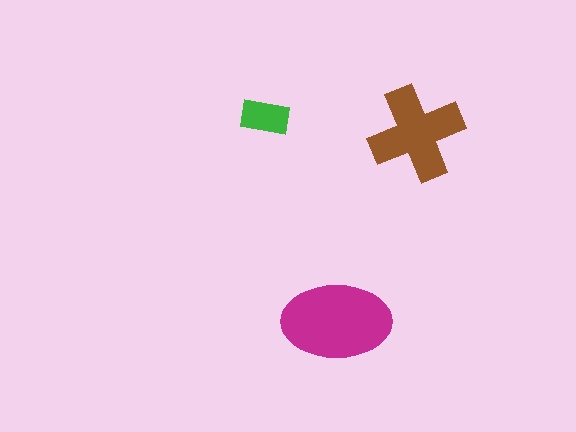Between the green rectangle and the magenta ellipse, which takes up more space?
The magenta ellipse.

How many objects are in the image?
There are 3 objects in the image.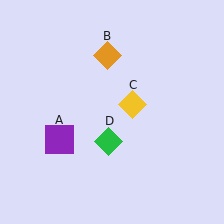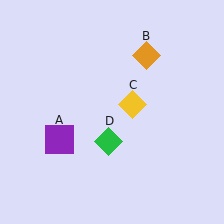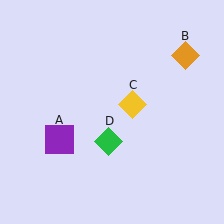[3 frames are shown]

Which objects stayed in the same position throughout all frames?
Purple square (object A) and yellow diamond (object C) and green diamond (object D) remained stationary.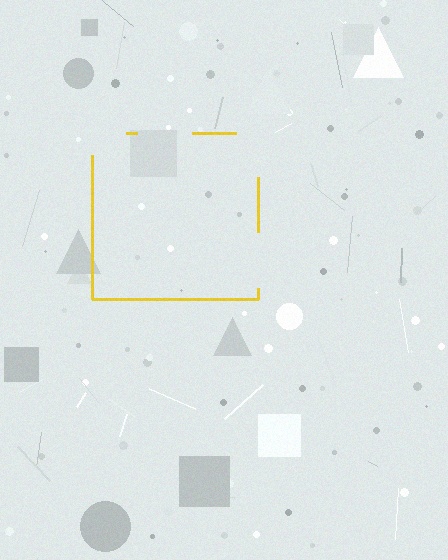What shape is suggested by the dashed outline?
The dashed outline suggests a square.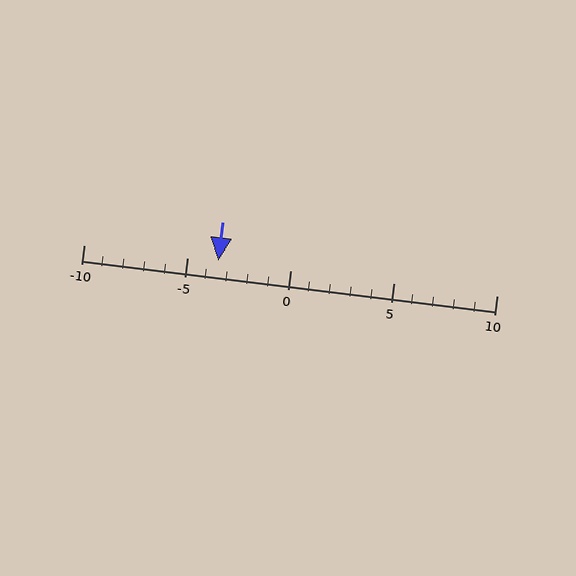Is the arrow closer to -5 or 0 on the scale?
The arrow is closer to -5.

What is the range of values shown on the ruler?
The ruler shows values from -10 to 10.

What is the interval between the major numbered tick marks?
The major tick marks are spaced 5 units apart.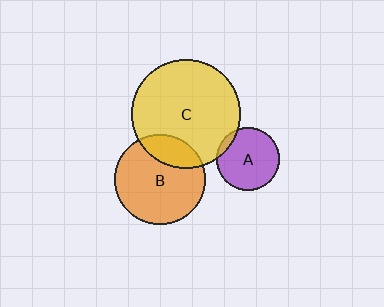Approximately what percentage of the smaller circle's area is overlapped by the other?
Approximately 10%.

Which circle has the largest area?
Circle C (yellow).